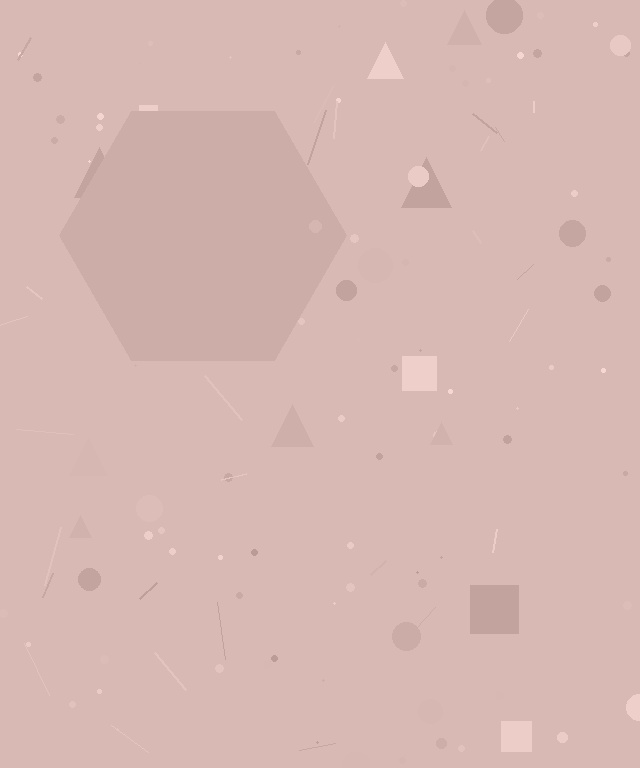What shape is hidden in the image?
A hexagon is hidden in the image.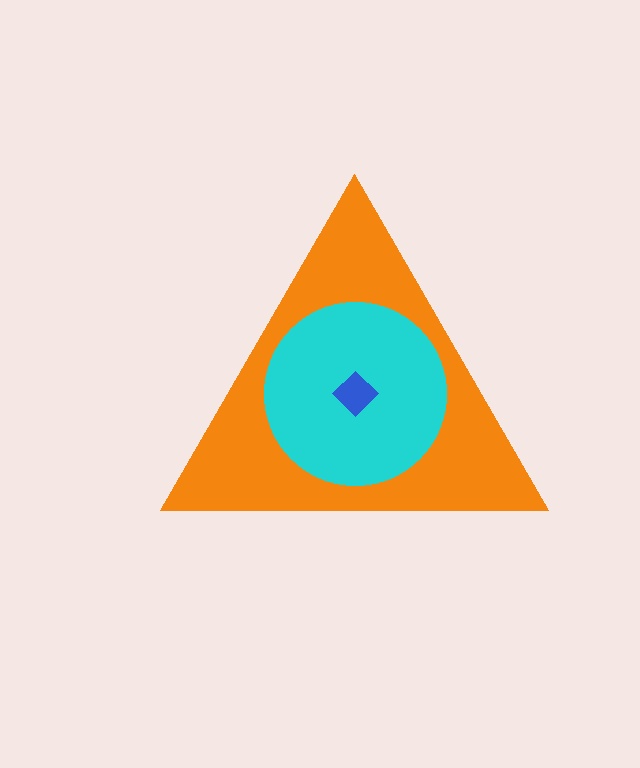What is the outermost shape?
The orange triangle.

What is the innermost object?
The blue diamond.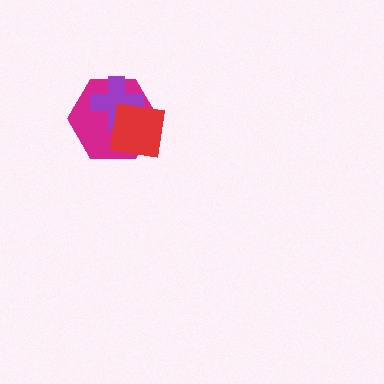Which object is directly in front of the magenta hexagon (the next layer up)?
The purple cross is directly in front of the magenta hexagon.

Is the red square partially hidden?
No, no other shape covers it.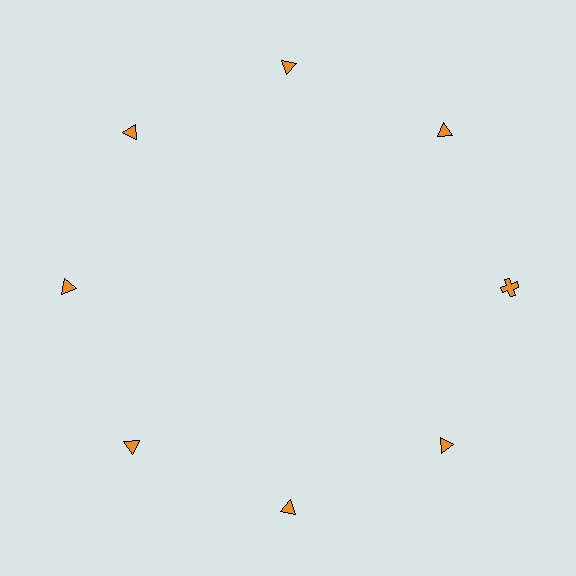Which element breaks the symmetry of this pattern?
The orange cross at roughly the 3 o'clock position breaks the symmetry. All other shapes are orange triangles.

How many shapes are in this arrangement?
There are 8 shapes arranged in a ring pattern.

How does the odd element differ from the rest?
It has a different shape: cross instead of triangle.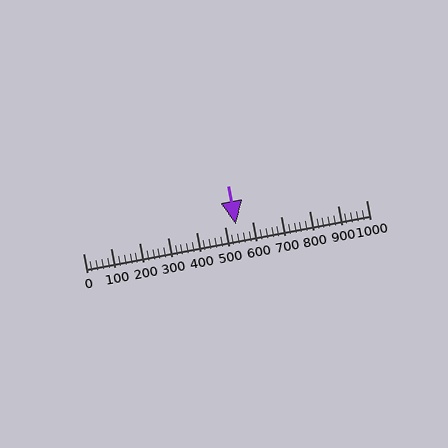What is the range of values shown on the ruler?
The ruler shows values from 0 to 1000.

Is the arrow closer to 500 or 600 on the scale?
The arrow is closer to 500.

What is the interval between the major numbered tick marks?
The major tick marks are spaced 100 units apart.